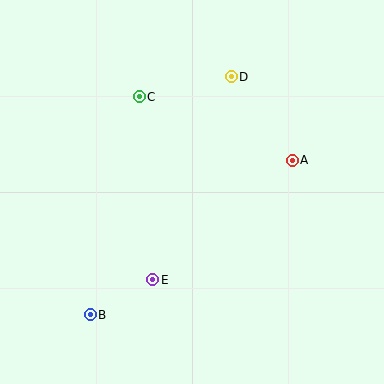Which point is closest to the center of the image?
Point E at (153, 280) is closest to the center.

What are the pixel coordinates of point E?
Point E is at (153, 280).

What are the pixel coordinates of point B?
Point B is at (90, 315).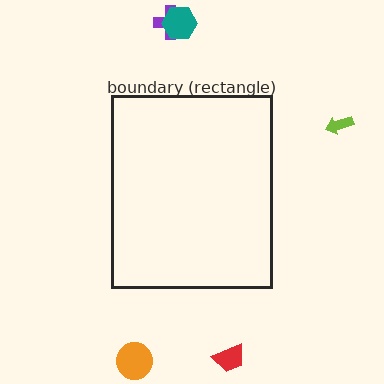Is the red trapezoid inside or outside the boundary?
Outside.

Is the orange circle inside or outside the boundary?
Outside.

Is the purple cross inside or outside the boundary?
Outside.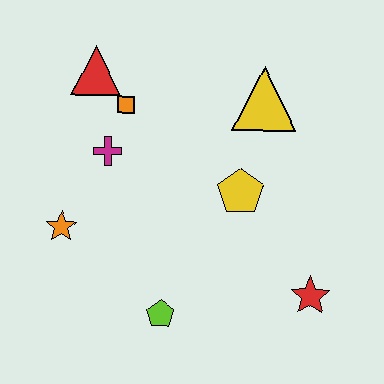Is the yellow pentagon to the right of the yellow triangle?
No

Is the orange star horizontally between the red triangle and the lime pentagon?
No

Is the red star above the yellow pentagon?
No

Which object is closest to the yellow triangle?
The yellow pentagon is closest to the yellow triangle.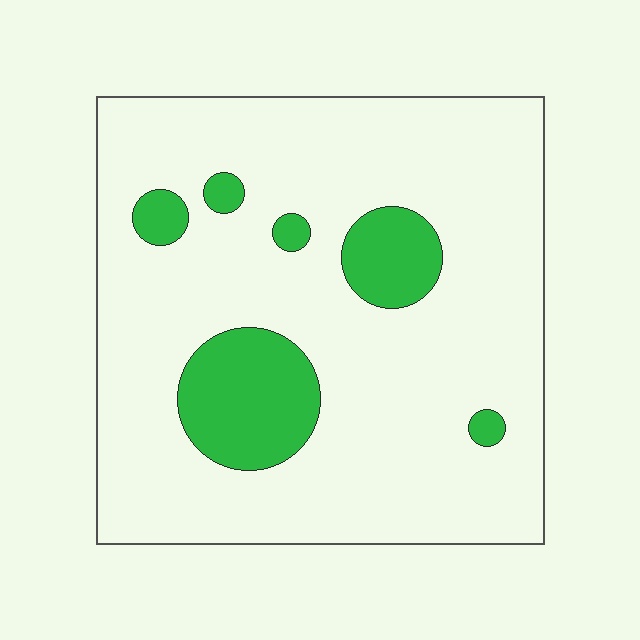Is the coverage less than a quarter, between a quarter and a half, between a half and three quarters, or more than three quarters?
Less than a quarter.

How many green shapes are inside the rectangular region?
6.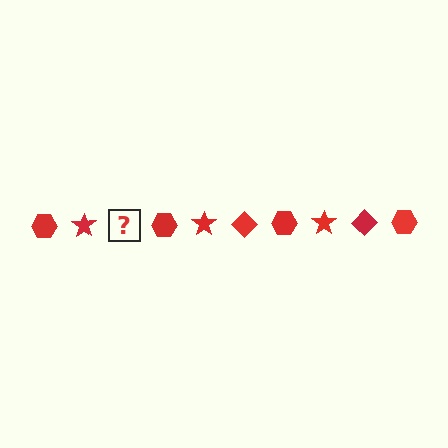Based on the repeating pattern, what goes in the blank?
The blank should be a red diamond.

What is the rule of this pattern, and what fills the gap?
The rule is that the pattern cycles through hexagon, star, diamond shapes in red. The gap should be filled with a red diamond.